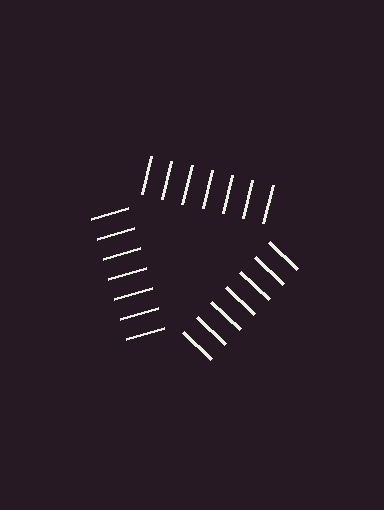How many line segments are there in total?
21 — 7 along each of the 3 edges.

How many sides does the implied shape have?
3 sides — the line-ends trace a triangle.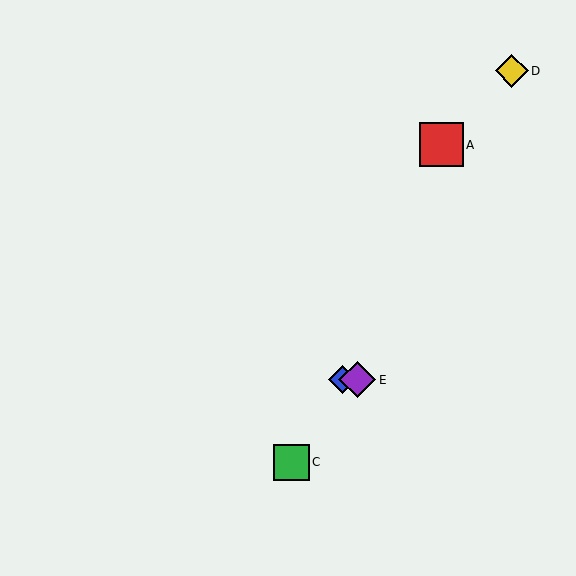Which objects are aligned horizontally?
Objects B, E are aligned horizontally.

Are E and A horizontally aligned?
No, E is at y≈380 and A is at y≈145.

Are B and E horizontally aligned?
Yes, both are at y≈380.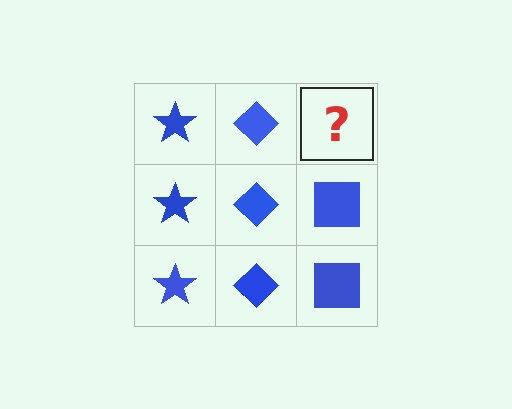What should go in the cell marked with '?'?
The missing cell should contain a blue square.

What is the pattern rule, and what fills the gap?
The rule is that each column has a consistent shape. The gap should be filled with a blue square.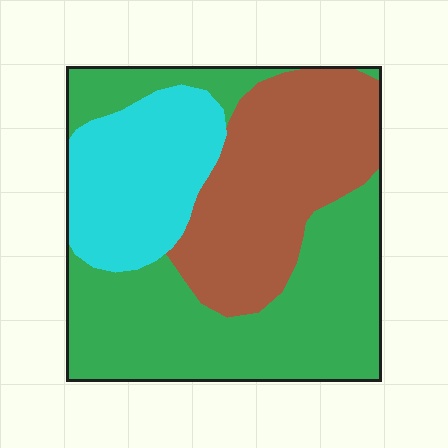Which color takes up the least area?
Cyan, at roughly 20%.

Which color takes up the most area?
Green, at roughly 45%.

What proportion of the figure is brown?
Brown covers 32% of the figure.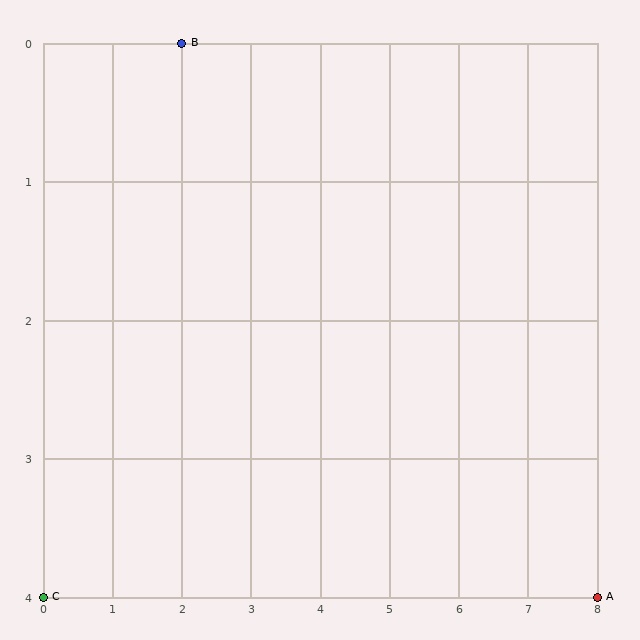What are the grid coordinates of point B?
Point B is at grid coordinates (2, 0).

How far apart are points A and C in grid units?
Points A and C are 8 columns apart.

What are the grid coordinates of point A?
Point A is at grid coordinates (8, 4).